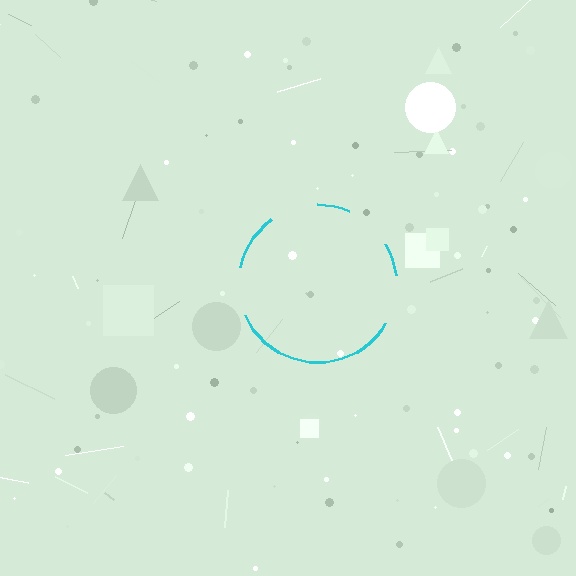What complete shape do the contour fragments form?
The contour fragments form a circle.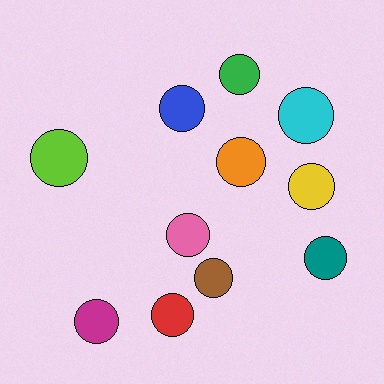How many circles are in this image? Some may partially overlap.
There are 11 circles.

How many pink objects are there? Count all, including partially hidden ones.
There is 1 pink object.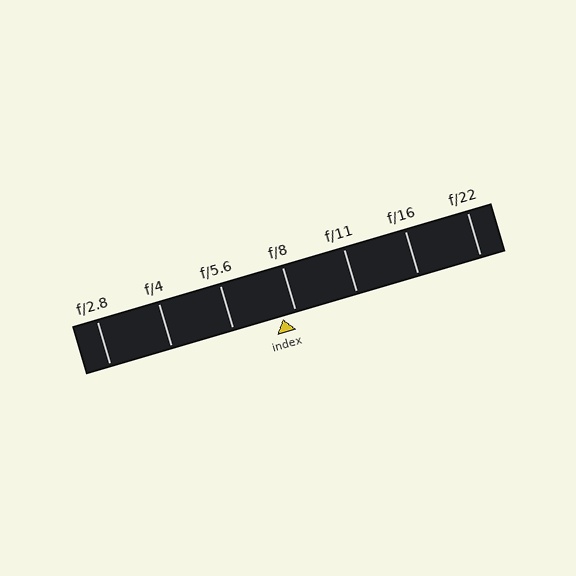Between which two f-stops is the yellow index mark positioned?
The index mark is between f/5.6 and f/8.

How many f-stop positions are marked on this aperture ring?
There are 7 f-stop positions marked.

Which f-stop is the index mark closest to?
The index mark is closest to f/8.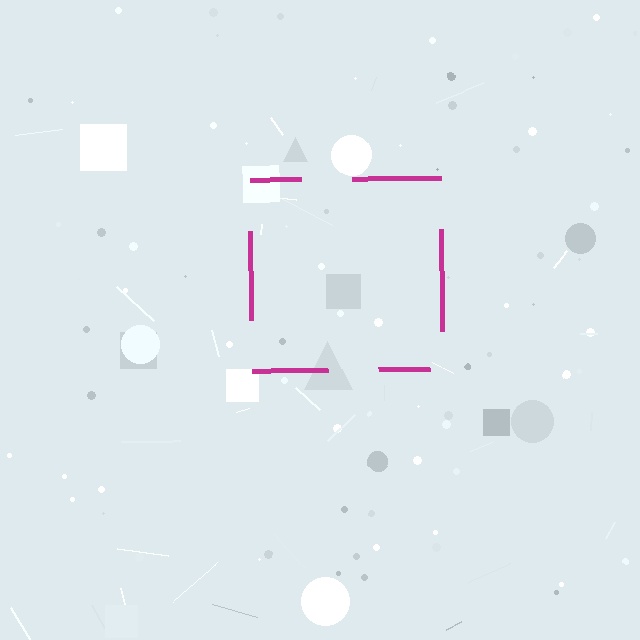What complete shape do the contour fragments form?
The contour fragments form a square.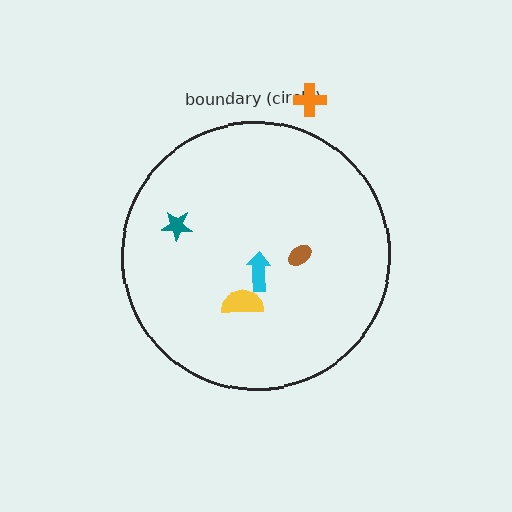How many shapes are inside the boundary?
4 inside, 1 outside.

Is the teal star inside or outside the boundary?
Inside.